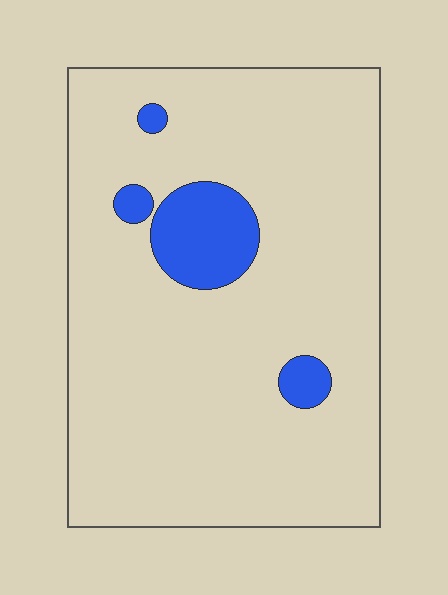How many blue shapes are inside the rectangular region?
4.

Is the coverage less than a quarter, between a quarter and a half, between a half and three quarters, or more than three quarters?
Less than a quarter.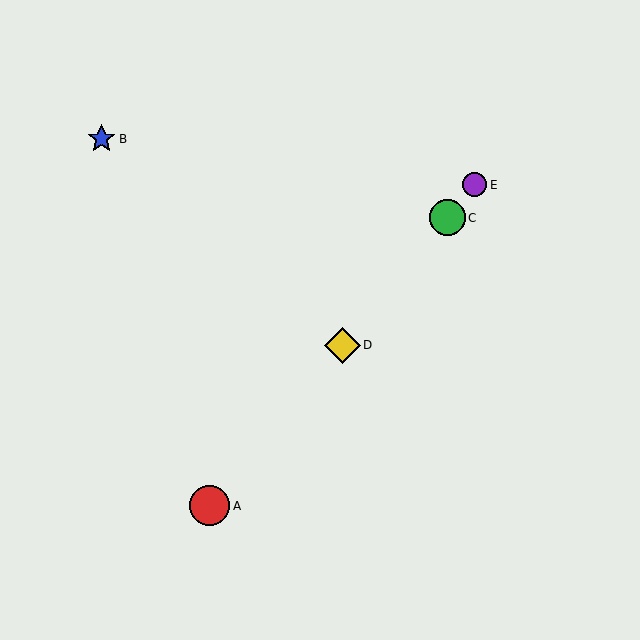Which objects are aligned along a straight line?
Objects A, C, D, E are aligned along a straight line.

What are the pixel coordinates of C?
Object C is at (447, 218).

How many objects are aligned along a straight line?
4 objects (A, C, D, E) are aligned along a straight line.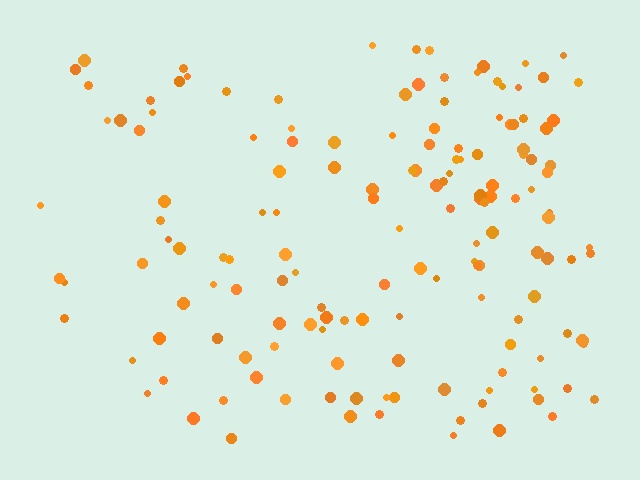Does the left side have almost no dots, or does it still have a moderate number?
Still a moderate number, just noticeably fewer than the right.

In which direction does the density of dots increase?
From left to right, with the right side densest.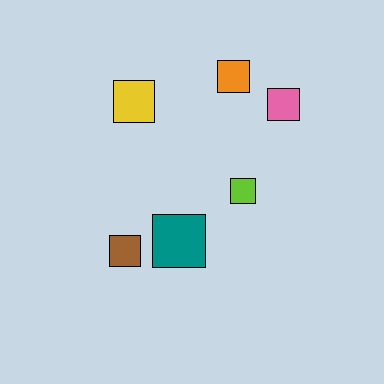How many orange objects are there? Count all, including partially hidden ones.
There is 1 orange object.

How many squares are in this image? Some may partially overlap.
There are 6 squares.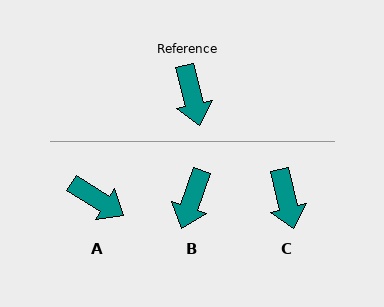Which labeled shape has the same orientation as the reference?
C.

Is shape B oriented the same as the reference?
No, it is off by about 32 degrees.